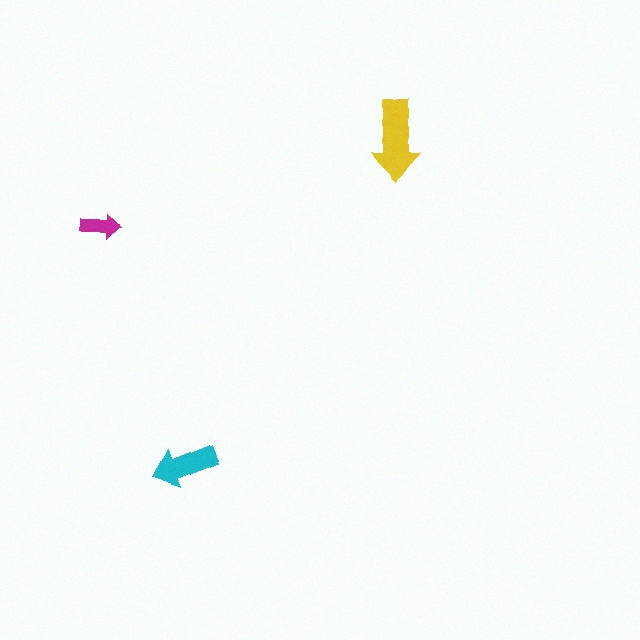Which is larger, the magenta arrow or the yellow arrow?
The yellow one.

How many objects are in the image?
There are 3 objects in the image.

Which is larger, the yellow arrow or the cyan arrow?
The yellow one.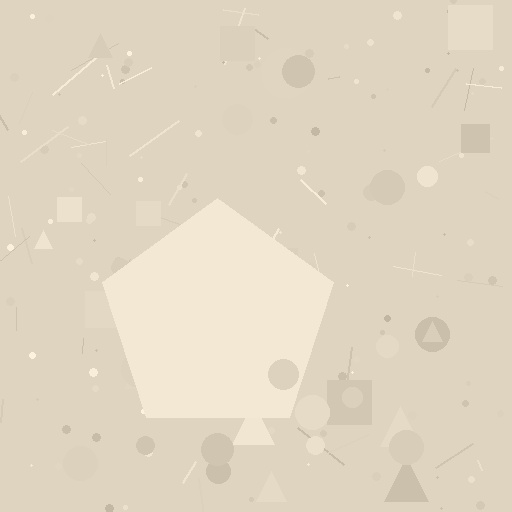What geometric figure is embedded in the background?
A pentagon is embedded in the background.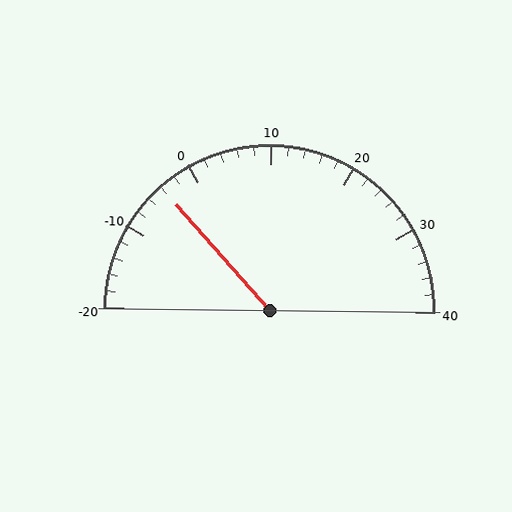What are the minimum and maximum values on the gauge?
The gauge ranges from -20 to 40.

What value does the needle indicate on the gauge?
The needle indicates approximately -4.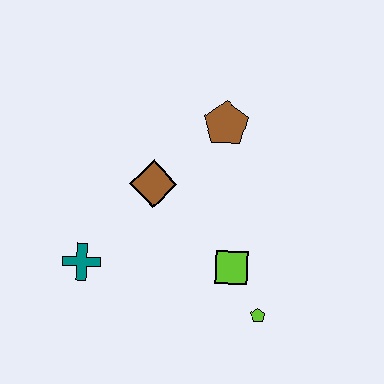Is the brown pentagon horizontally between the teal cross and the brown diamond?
No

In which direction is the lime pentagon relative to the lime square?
The lime pentagon is below the lime square.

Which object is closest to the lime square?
The lime pentagon is closest to the lime square.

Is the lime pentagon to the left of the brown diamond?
No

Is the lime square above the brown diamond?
No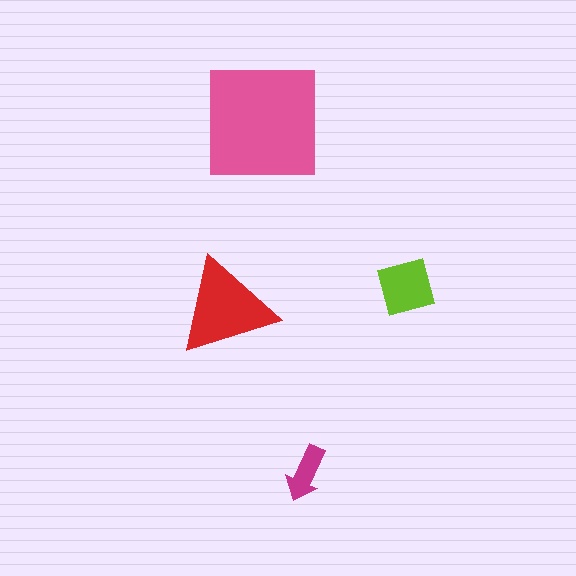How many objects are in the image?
There are 4 objects in the image.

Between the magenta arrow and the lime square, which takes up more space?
The lime square.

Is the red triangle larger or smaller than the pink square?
Smaller.